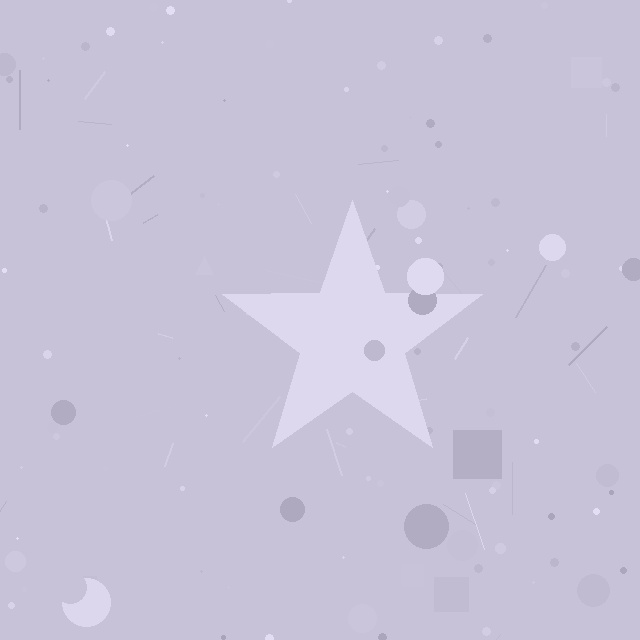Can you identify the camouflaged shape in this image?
The camouflaged shape is a star.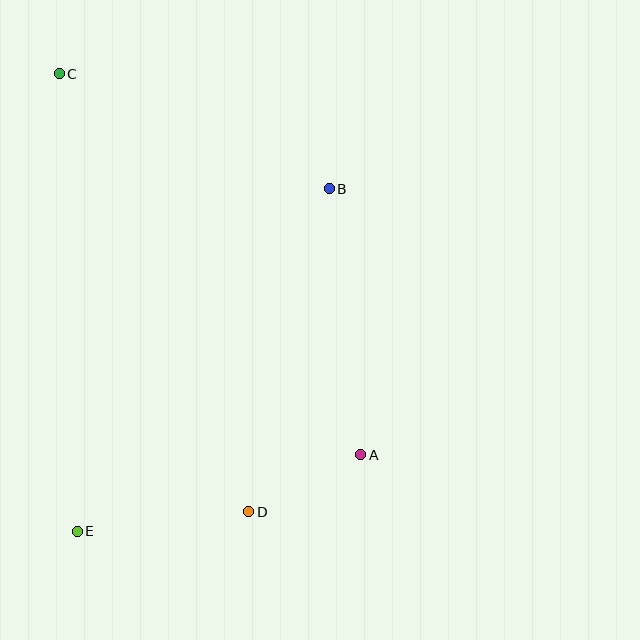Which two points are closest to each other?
Points A and D are closest to each other.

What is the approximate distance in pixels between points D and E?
The distance between D and E is approximately 173 pixels.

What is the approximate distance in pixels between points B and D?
The distance between B and D is approximately 333 pixels.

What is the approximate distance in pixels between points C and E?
The distance between C and E is approximately 458 pixels.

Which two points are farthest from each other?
Points A and C are farthest from each other.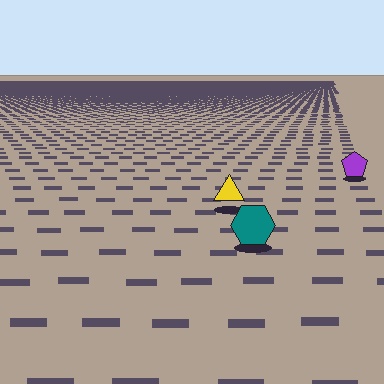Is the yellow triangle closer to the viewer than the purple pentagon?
Yes. The yellow triangle is closer — you can tell from the texture gradient: the ground texture is coarser near it.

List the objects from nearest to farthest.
From nearest to farthest: the teal hexagon, the yellow triangle, the purple pentagon.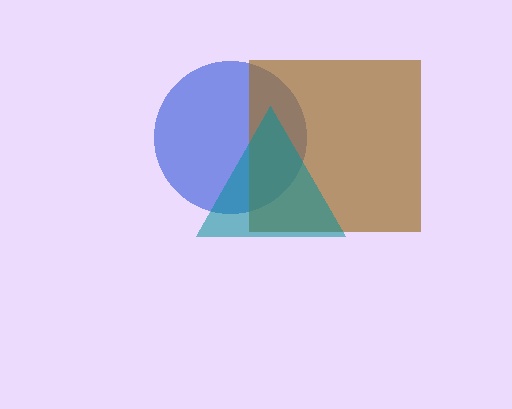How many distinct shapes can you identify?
There are 3 distinct shapes: a blue circle, a brown square, a teal triangle.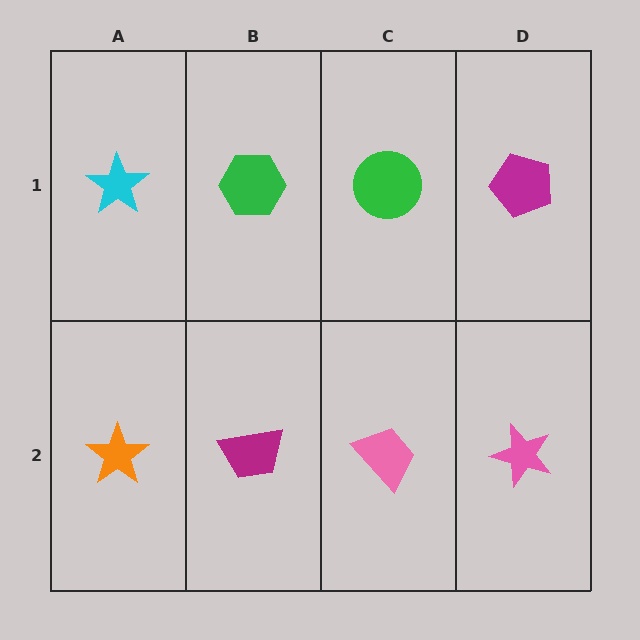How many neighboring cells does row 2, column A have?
2.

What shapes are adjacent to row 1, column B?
A magenta trapezoid (row 2, column B), a cyan star (row 1, column A), a green circle (row 1, column C).